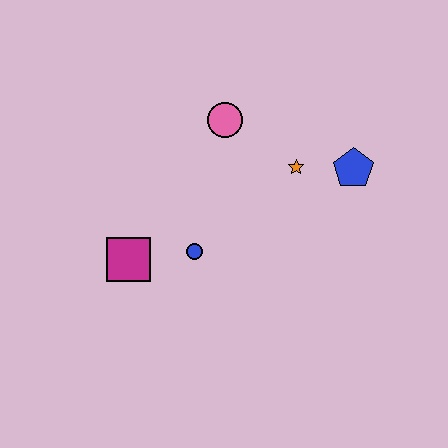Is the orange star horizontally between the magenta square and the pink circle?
No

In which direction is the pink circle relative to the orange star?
The pink circle is to the left of the orange star.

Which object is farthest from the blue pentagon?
The magenta square is farthest from the blue pentagon.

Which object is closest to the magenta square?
The blue circle is closest to the magenta square.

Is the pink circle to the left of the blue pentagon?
Yes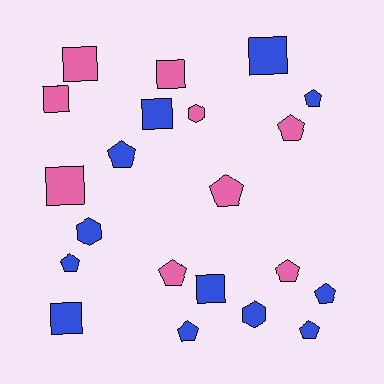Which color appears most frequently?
Blue, with 12 objects.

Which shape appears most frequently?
Pentagon, with 10 objects.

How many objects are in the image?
There are 21 objects.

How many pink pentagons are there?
There are 4 pink pentagons.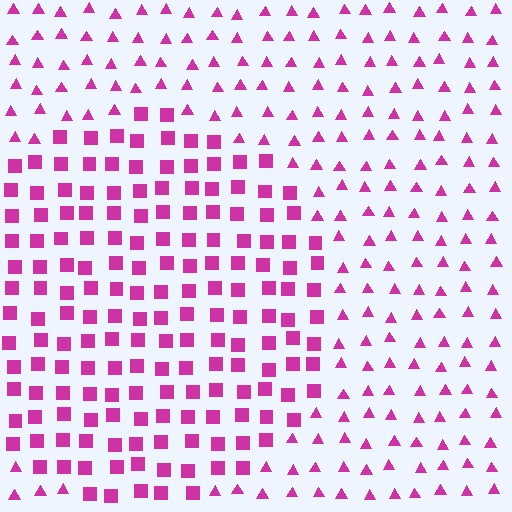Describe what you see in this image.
The image is filled with small magenta elements arranged in a uniform grid. A circle-shaped region contains squares, while the surrounding area contains triangles. The boundary is defined purely by the change in element shape.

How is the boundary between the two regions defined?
The boundary is defined by a change in element shape: squares inside vs. triangles outside. All elements share the same color and spacing.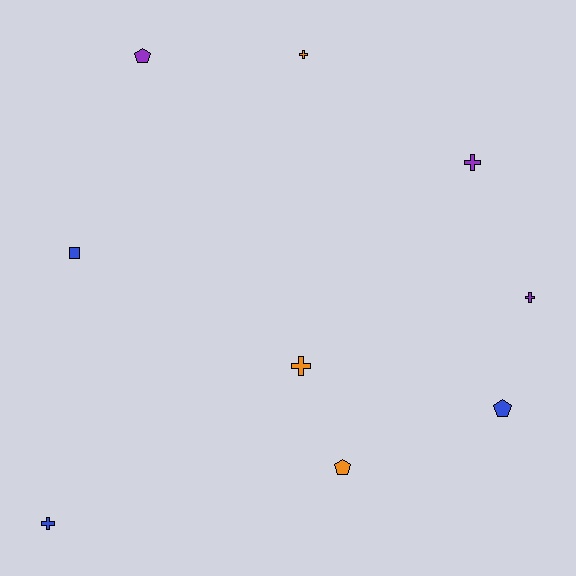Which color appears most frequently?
Blue, with 3 objects.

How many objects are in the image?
There are 9 objects.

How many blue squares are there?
There is 1 blue square.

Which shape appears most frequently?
Cross, with 5 objects.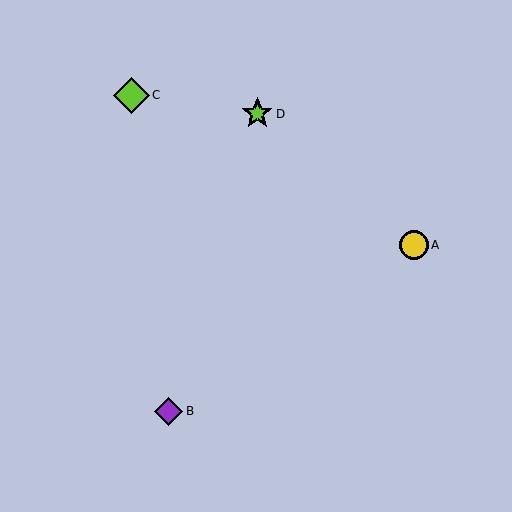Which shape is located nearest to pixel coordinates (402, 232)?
The yellow circle (labeled A) at (414, 245) is nearest to that location.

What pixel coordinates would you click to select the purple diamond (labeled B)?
Click at (169, 411) to select the purple diamond B.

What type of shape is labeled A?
Shape A is a yellow circle.